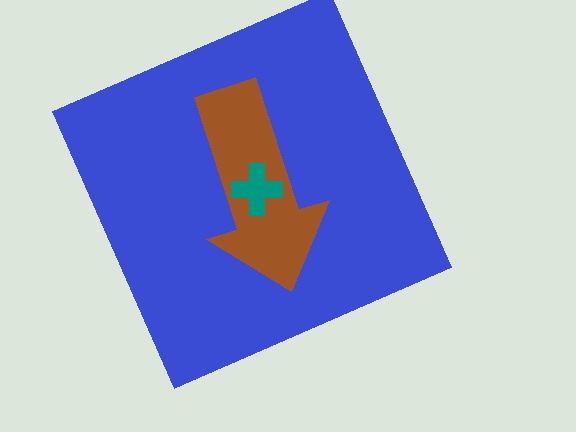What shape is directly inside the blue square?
The brown arrow.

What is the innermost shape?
The teal cross.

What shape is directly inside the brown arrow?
The teal cross.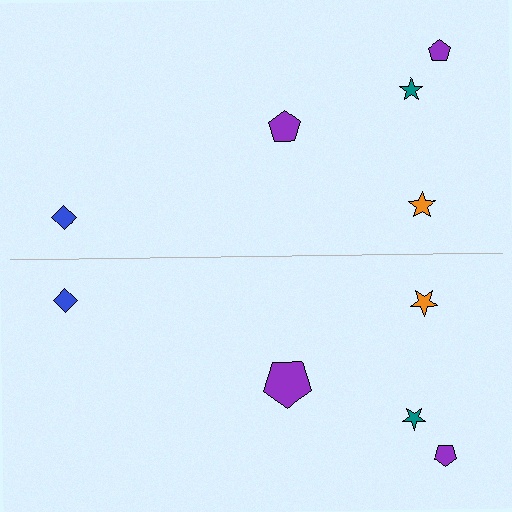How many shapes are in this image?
There are 10 shapes in this image.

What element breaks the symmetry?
The purple pentagon on the bottom side has a different size than its mirror counterpart.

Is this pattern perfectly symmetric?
No, the pattern is not perfectly symmetric. The purple pentagon on the bottom side has a different size than its mirror counterpart.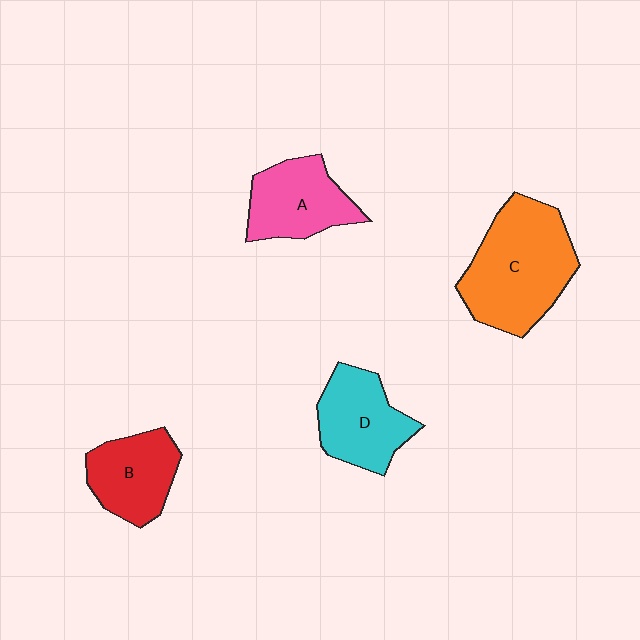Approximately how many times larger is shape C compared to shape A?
Approximately 1.6 times.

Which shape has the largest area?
Shape C (orange).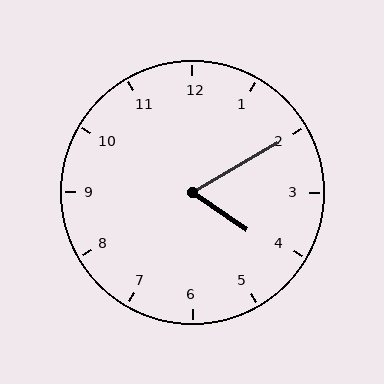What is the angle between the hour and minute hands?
Approximately 65 degrees.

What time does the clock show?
4:10.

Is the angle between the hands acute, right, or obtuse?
It is acute.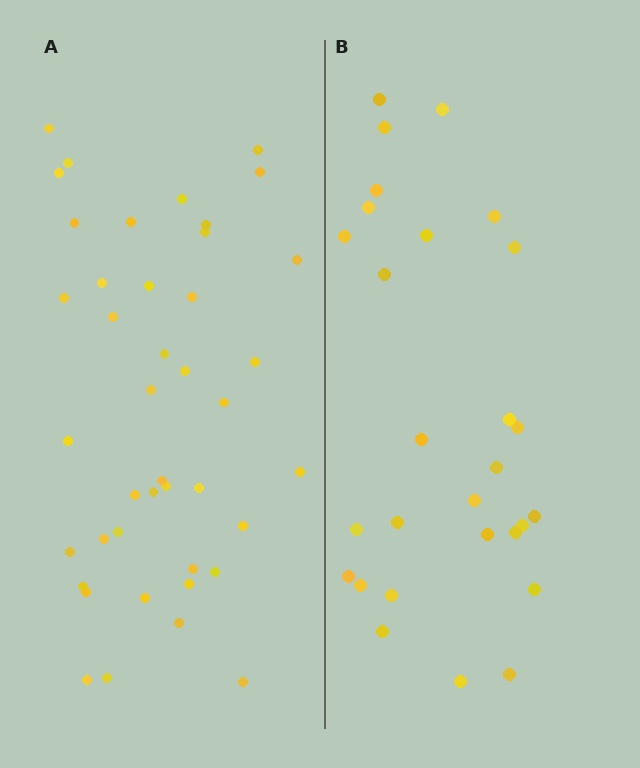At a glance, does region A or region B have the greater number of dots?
Region A (the left region) has more dots.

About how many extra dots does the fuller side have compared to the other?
Region A has approximately 15 more dots than region B.